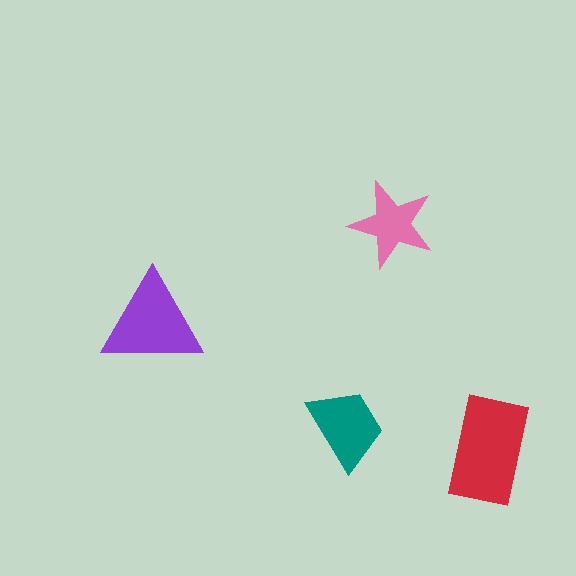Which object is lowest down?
The red rectangle is bottommost.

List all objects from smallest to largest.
The pink star, the teal trapezoid, the purple triangle, the red rectangle.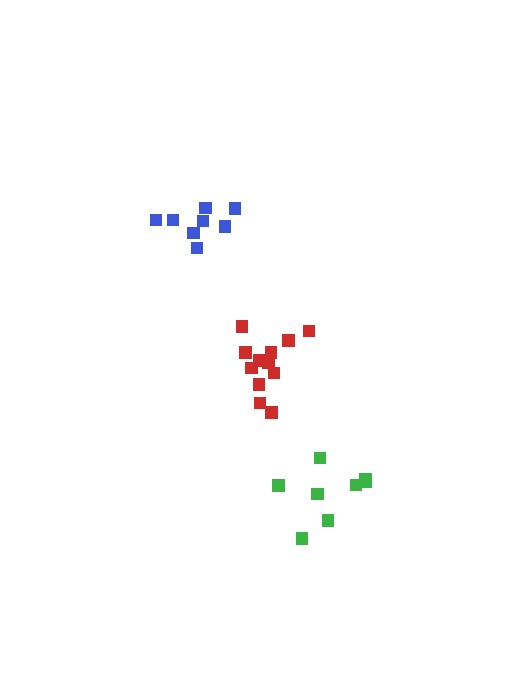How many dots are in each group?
Group 1: 13 dots, Group 2: 8 dots, Group 3: 8 dots (29 total).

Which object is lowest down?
The green cluster is bottommost.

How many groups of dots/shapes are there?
There are 3 groups.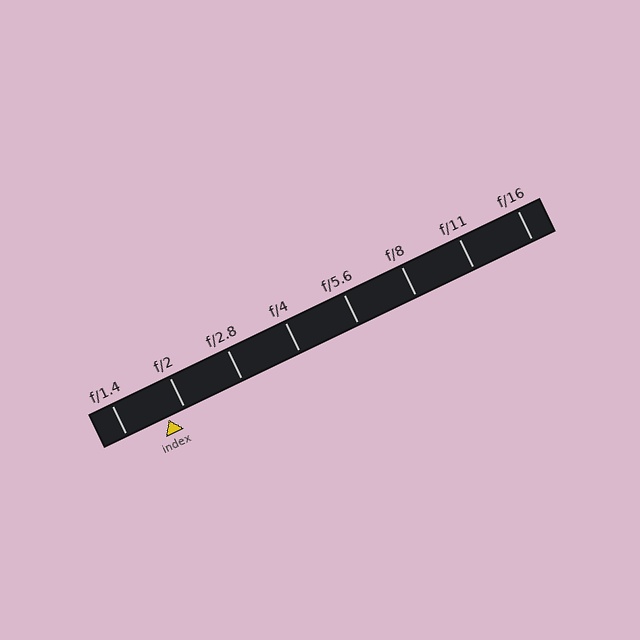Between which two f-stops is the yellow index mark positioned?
The index mark is between f/1.4 and f/2.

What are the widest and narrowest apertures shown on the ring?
The widest aperture shown is f/1.4 and the narrowest is f/16.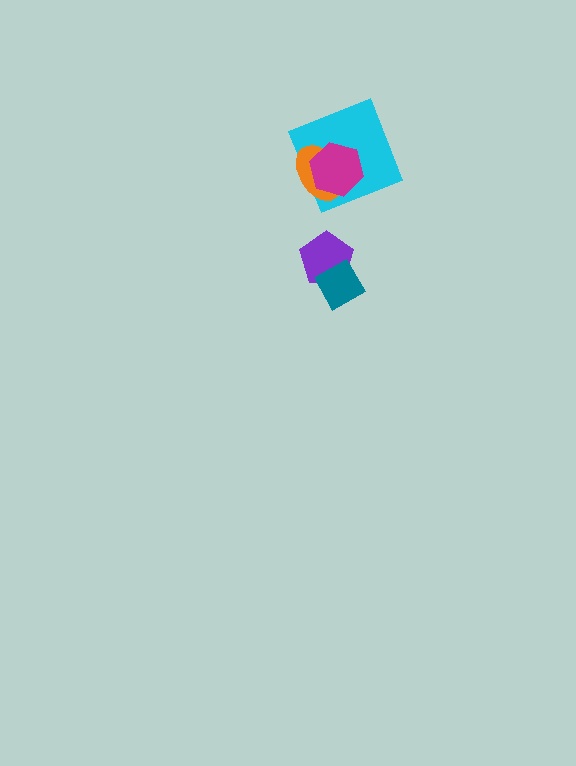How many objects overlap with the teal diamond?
1 object overlaps with the teal diamond.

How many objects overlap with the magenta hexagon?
2 objects overlap with the magenta hexagon.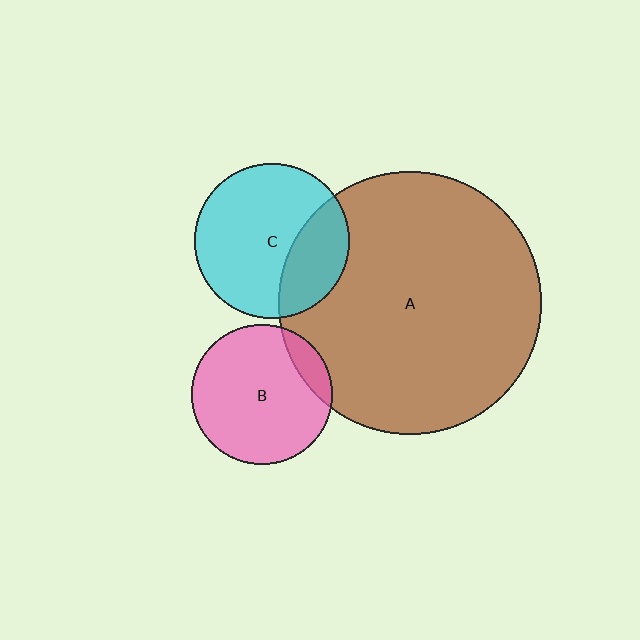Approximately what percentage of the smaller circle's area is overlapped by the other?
Approximately 10%.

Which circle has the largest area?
Circle A (brown).